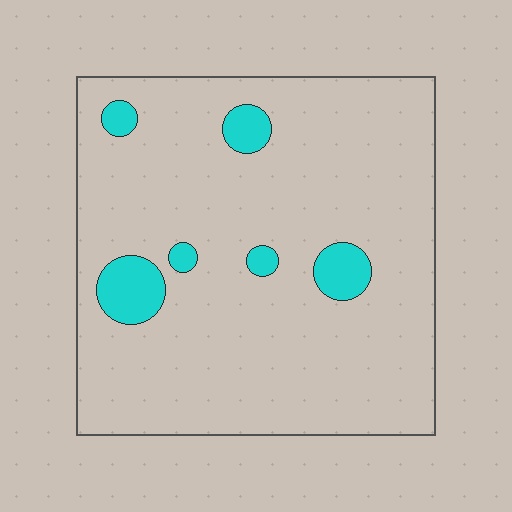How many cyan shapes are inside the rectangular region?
6.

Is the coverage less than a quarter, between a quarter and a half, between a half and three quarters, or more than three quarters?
Less than a quarter.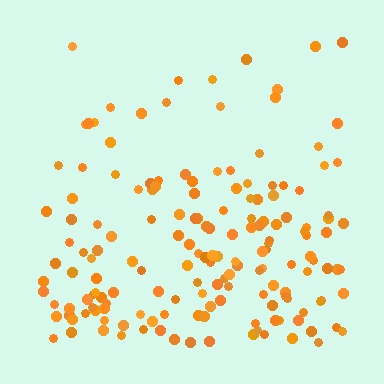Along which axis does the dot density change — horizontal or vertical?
Vertical.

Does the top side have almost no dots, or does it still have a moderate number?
Still a moderate number, just noticeably fewer than the bottom.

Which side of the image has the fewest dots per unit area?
The top.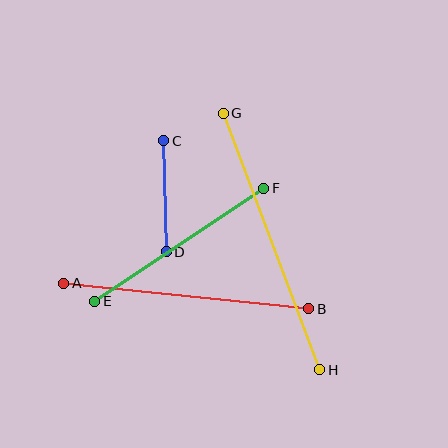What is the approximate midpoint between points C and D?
The midpoint is at approximately (165, 196) pixels.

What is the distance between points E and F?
The distance is approximately 203 pixels.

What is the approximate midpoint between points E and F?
The midpoint is at approximately (179, 245) pixels.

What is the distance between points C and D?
The distance is approximately 111 pixels.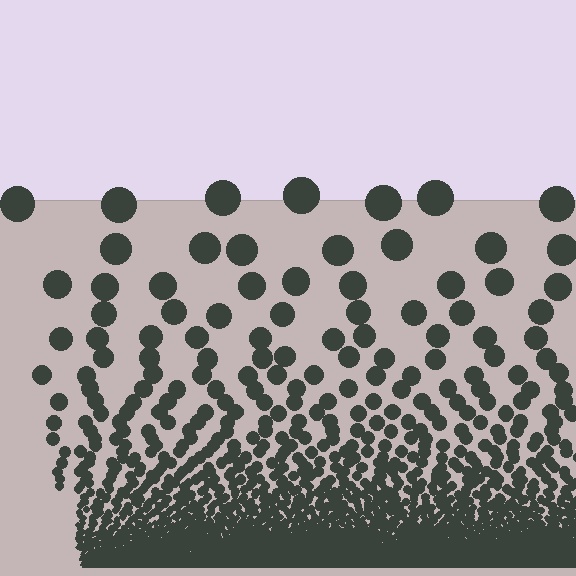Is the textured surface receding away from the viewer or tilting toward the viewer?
The surface appears to tilt toward the viewer. Texture elements get larger and sparser toward the top.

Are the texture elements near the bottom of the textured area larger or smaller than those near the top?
Smaller. The gradient is inverted — elements near the bottom are smaller and denser.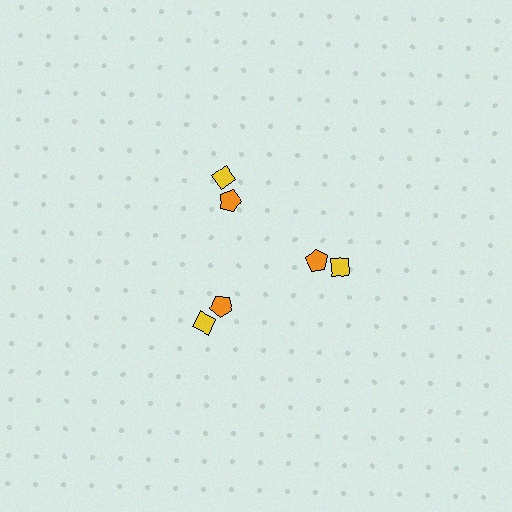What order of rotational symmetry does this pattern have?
This pattern has 3-fold rotational symmetry.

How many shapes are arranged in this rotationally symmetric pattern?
There are 6 shapes, arranged in 3 groups of 2.